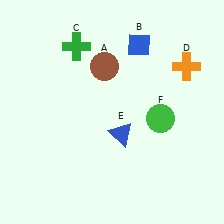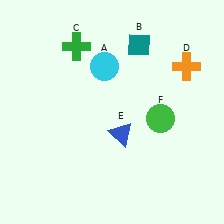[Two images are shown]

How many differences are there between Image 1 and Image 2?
There are 2 differences between the two images.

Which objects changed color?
A changed from brown to cyan. B changed from blue to teal.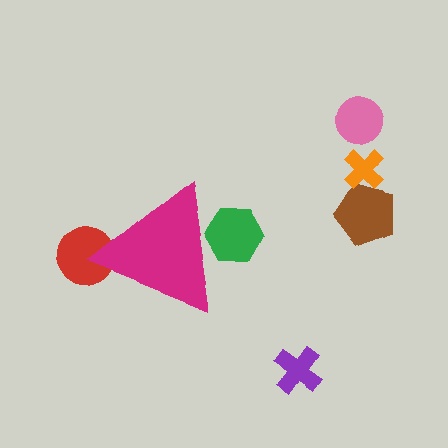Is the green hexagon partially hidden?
Yes, the green hexagon is partially hidden behind the magenta triangle.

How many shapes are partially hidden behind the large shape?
2 shapes are partially hidden.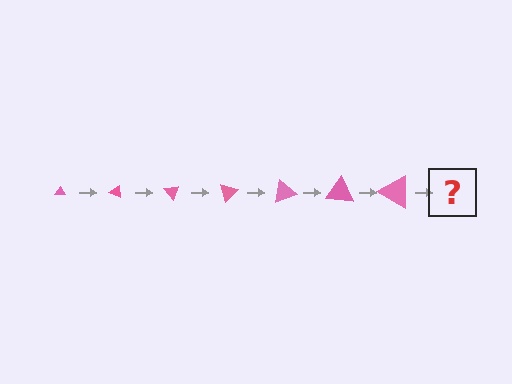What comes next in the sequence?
The next element should be a triangle, larger than the previous one and rotated 175 degrees from the start.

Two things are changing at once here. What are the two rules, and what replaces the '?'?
The two rules are that the triangle grows larger each step and it rotates 25 degrees each step. The '?' should be a triangle, larger than the previous one and rotated 175 degrees from the start.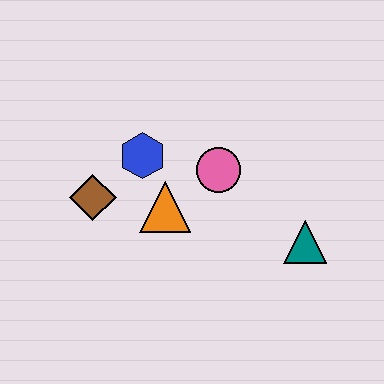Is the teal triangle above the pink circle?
No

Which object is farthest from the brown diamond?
The teal triangle is farthest from the brown diamond.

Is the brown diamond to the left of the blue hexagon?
Yes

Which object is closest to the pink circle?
The orange triangle is closest to the pink circle.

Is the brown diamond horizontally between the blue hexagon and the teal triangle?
No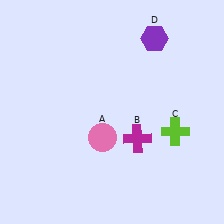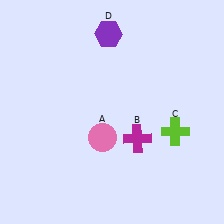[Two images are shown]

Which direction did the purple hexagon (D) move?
The purple hexagon (D) moved left.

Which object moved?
The purple hexagon (D) moved left.